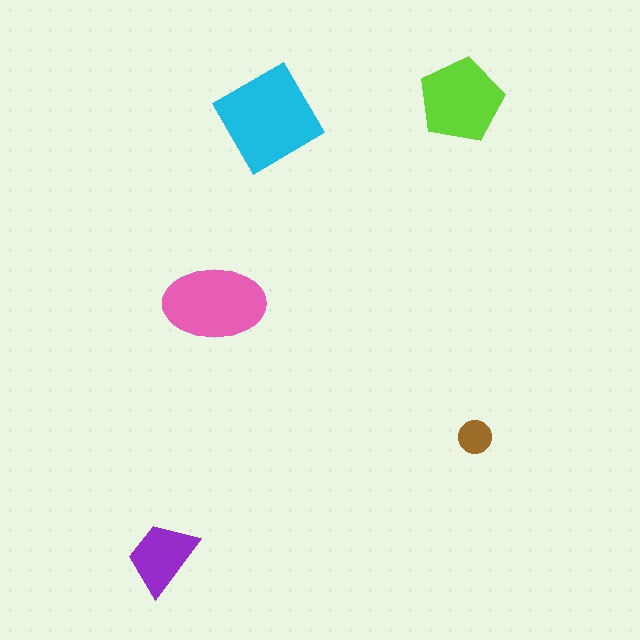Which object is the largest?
The cyan diamond.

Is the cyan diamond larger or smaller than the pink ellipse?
Larger.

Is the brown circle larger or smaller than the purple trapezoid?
Smaller.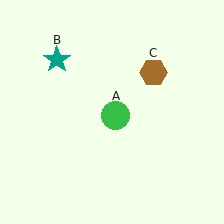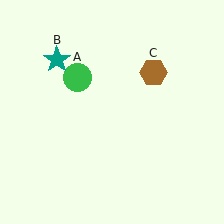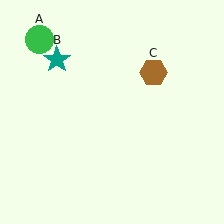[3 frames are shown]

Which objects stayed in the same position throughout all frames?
Teal star (object B) and brown hexagon (object C) remained stationary.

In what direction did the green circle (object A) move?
The green circle (object A) moved up and to the left.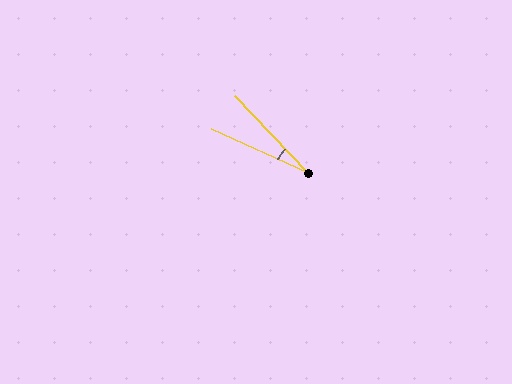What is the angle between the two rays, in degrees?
Approximately 22 degrees.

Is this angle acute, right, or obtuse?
It is acute.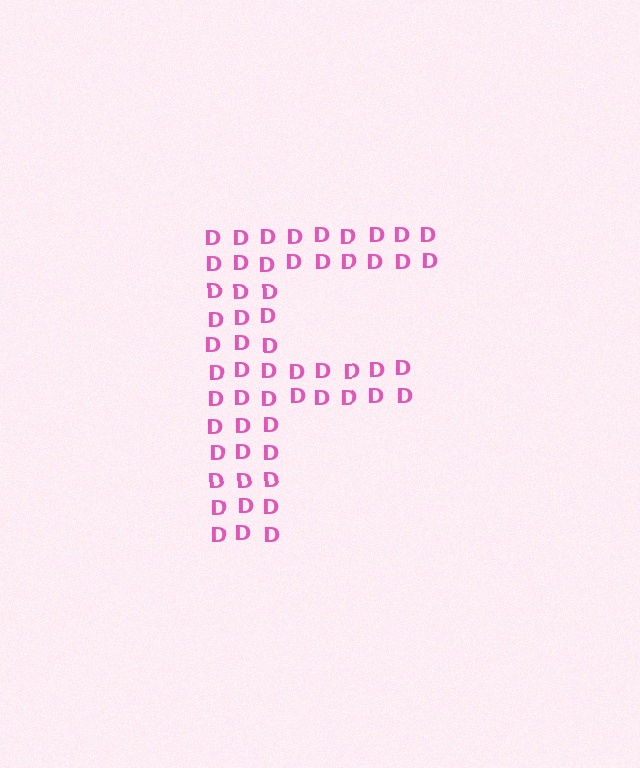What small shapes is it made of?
It is made of small letter D's.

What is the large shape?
The large shape is the letter F.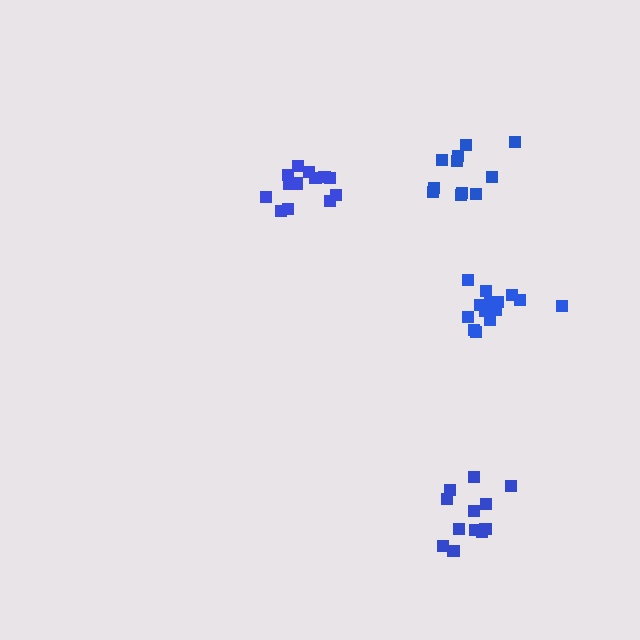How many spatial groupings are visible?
There are 4 spatial groupings.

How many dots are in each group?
Group 1: 13 dots, Group 2: 11 dots, Group 3: 13 dots, Group 4: 14 dots (51 total).